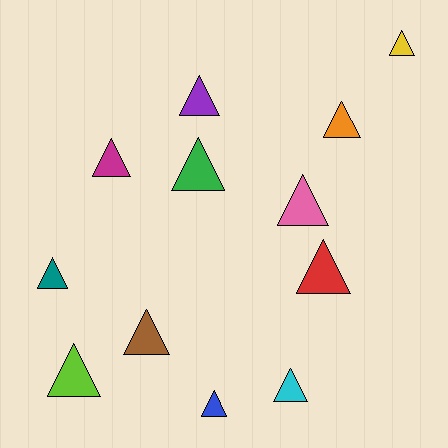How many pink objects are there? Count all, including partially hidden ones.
There is 1 pink object.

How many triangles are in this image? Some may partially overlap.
There are 12 triangles.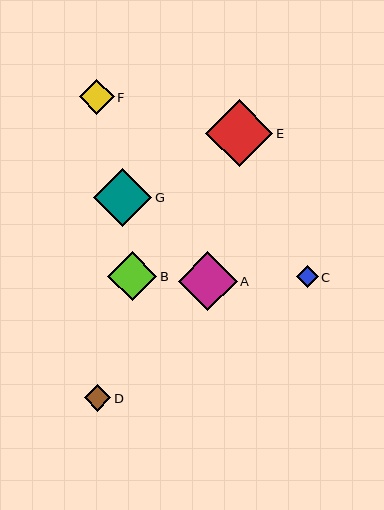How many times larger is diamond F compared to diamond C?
Diamond F is approximately 1.6 times the size of diamond C.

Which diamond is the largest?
Diamond E is the largest with a size of approximately 67 pixels.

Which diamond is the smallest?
Diamond C is the smallest with a size of approximately 22 pixels.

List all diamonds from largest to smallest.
From largest to smallest: E, A, G, B, F, D, C.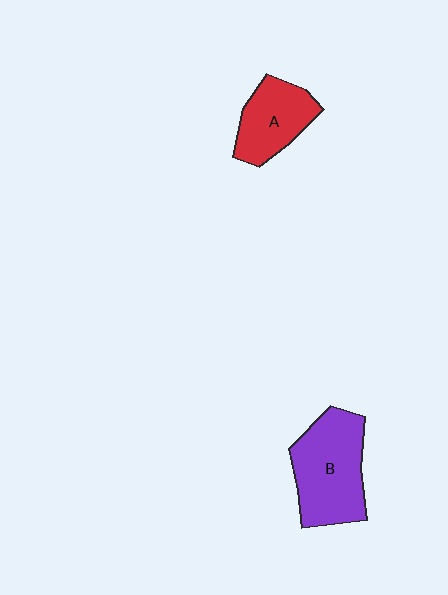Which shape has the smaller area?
Shape A (red).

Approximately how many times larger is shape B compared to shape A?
Approximately 1.5 times.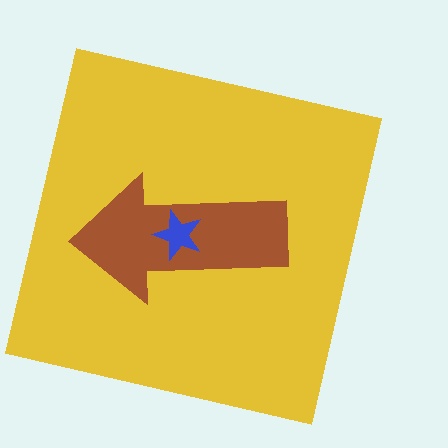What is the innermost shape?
The blue star.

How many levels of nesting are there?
3.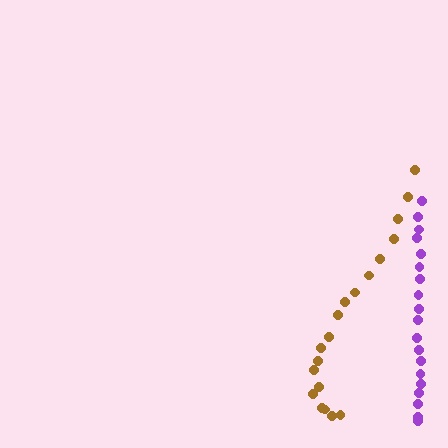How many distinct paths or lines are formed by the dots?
There are 2 distinct paths.